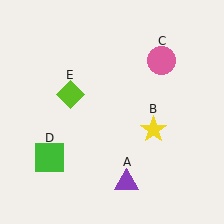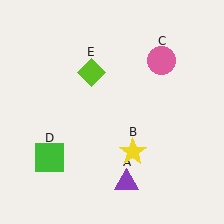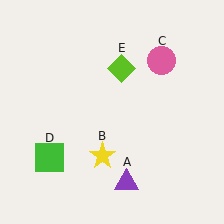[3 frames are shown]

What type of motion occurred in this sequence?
The yellow star (object B), lime diamond (object E) rotated clockwise around the center of the scene.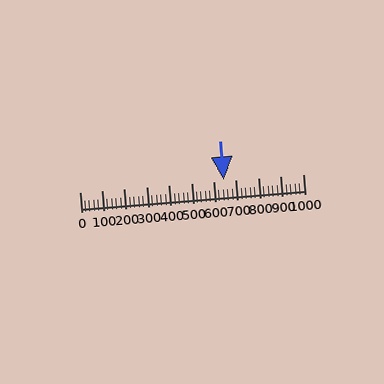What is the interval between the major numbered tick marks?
The major tick marks are spaced 100 units apart.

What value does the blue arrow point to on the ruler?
The blue arrow points to approximately 644.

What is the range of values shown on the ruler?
The ruler shows values from 0 to 1000.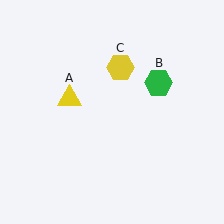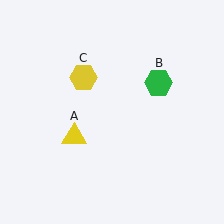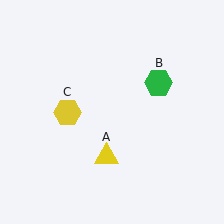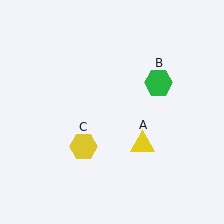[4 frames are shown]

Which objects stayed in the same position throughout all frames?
Green hexagon (object B) remained stationary.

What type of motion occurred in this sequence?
The yellow triangle (object A), yellow hexagon (object C) rotated counterclockwise around the center of the scene.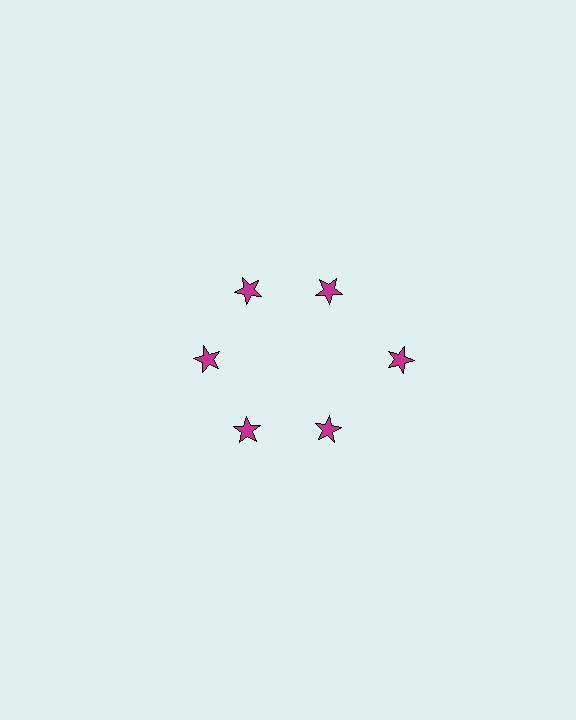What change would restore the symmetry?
The symmetry would be restored by moving it inward, back onto the ring so that all 6 stars sit at equal angles and equal distance from the center.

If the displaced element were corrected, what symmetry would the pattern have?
It would have 6-fold rotational symmetry — the pattern would map onto itself every 60 degrees.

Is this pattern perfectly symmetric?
No. The 6 magenta stars are arranged in a ring, but one element near the 3 o'clock position is pushed outward from the center, breaking the 6-fold rotational symmetry.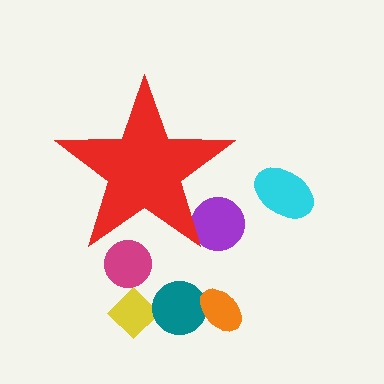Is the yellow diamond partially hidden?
No, the yellow diamond is fully visible.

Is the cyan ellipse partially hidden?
No, the cyan ellipse is fully visible.